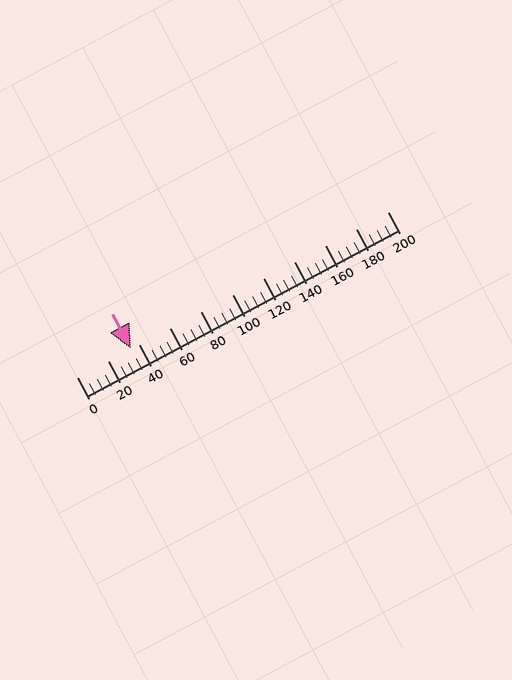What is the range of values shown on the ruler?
The ruler shows values from 0 to 200.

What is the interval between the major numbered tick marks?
The major tick marks are spaced 20 units apart.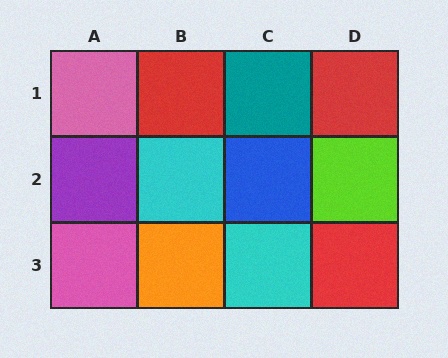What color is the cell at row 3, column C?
Cyan.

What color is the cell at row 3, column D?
Red.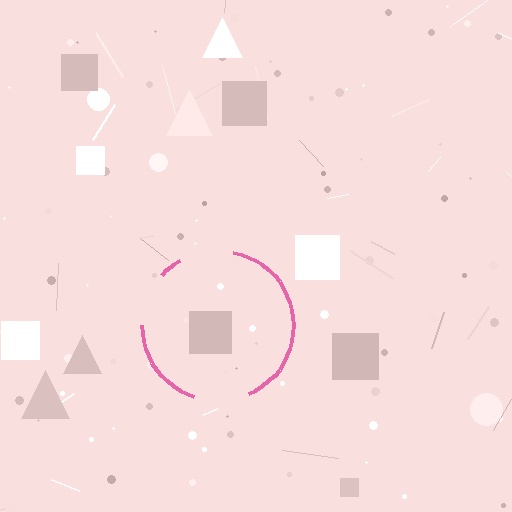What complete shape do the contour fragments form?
The contour fragments form a circle.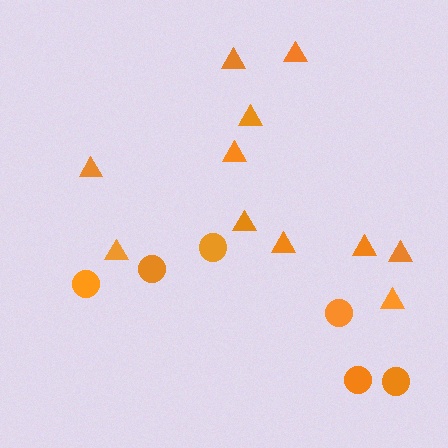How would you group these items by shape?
There are 2 groups: one group of triangles (11) and one group of circles (6).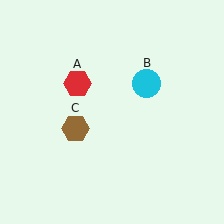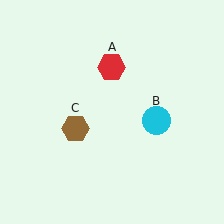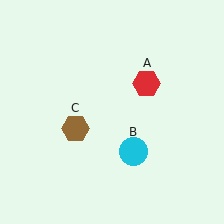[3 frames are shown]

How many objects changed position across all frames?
2 objects changed position: red hexagon (object A), cyan circle (object B).